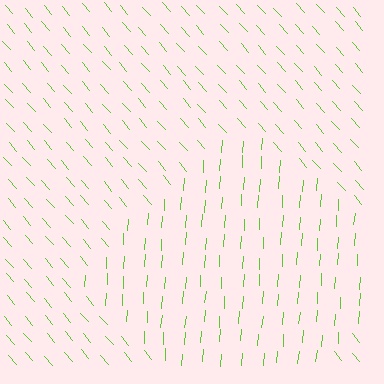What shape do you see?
I see a diamond.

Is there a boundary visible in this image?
Yes, there is a texture boundary formed by a change in line orientation.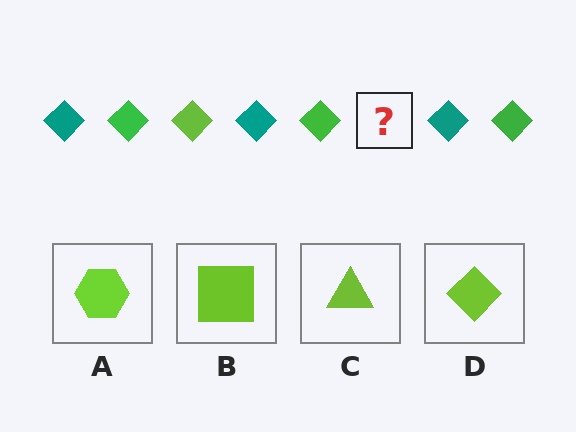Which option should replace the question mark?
Option D.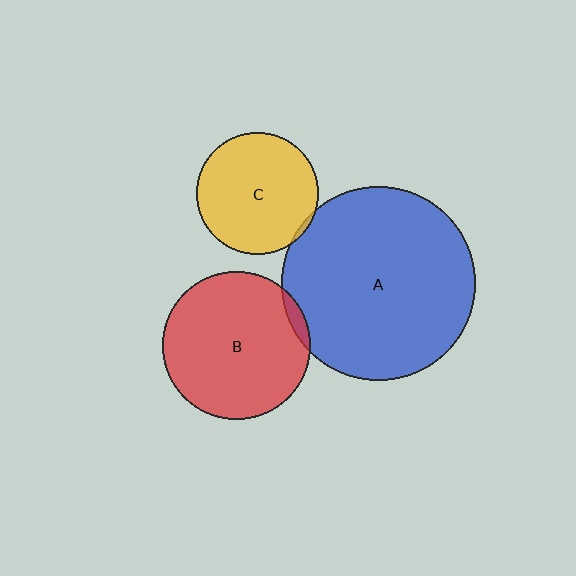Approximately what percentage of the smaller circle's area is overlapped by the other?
Approximately 5%.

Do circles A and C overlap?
Yes.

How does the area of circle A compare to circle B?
Approximately 1.7 times.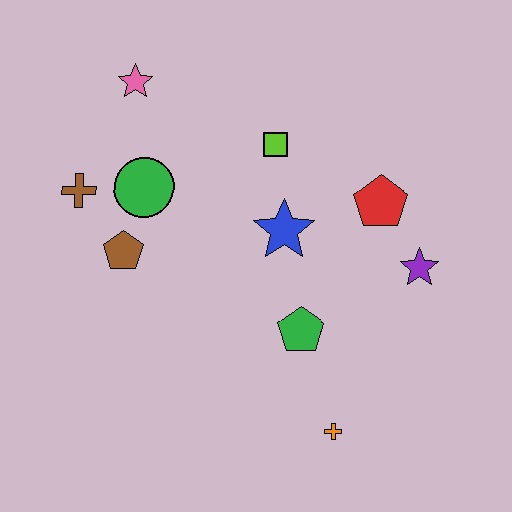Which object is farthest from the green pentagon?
The pink star is farthest from the green pentagon.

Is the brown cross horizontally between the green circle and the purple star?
No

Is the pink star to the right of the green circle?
No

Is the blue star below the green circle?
Yes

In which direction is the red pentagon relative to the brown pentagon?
The red pentagon is to the right of the brown pentagon.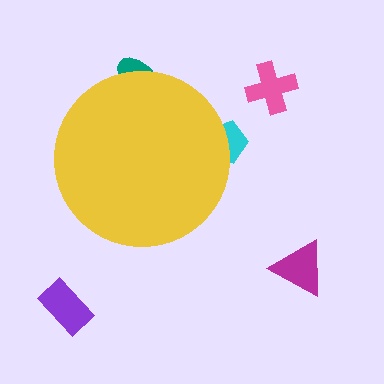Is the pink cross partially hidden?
No, the pink cross is fully visible.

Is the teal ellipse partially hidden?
Yes, the teal ellipse is partially hidden behind the yellow circle.